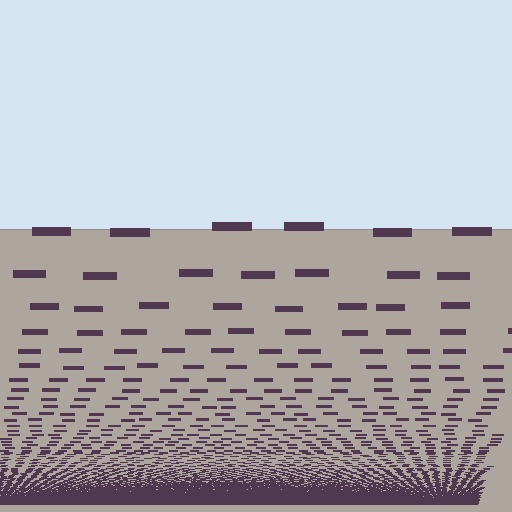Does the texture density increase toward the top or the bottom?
Density increases toward the bottom.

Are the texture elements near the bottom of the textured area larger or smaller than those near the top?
Smaller. The gradient is inverted — elements near the bottom are smaller and denser.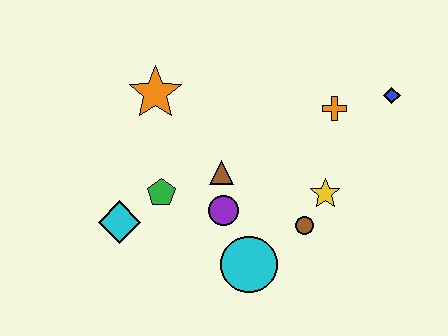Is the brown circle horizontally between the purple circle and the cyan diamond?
No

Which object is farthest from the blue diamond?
The cyan diamond is farthest from the blue diamond.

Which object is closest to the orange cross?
The blue diamond is closest to the orange cross.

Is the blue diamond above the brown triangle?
Yes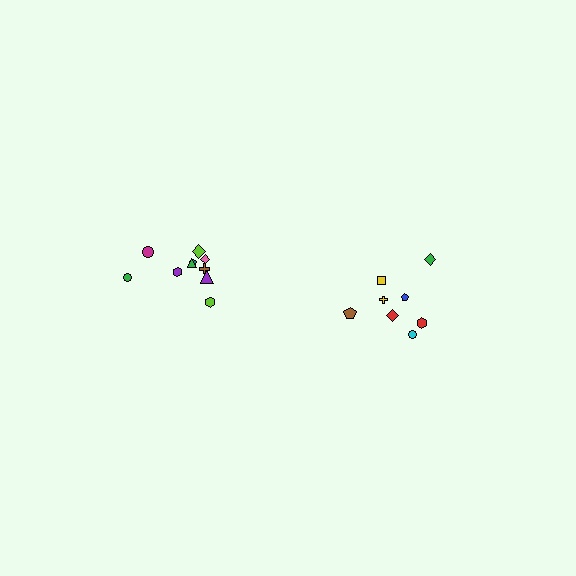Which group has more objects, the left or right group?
The left group.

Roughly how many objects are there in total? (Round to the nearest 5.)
Roughly 20 objects in total.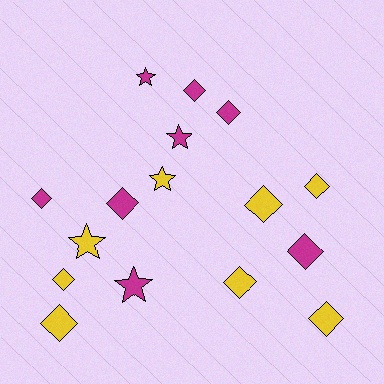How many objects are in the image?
There are 16 objects.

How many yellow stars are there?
There are 2 yellow stars.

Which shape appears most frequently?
Diamond, with 11 objects.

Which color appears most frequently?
Magenta, with 8 objects.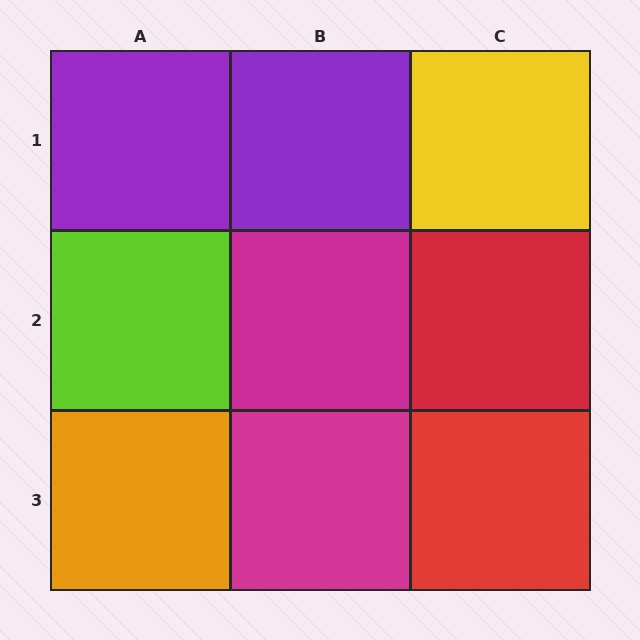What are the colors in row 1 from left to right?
Purple, purple, yellow.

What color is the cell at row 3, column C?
Red.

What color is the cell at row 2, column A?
Lime.